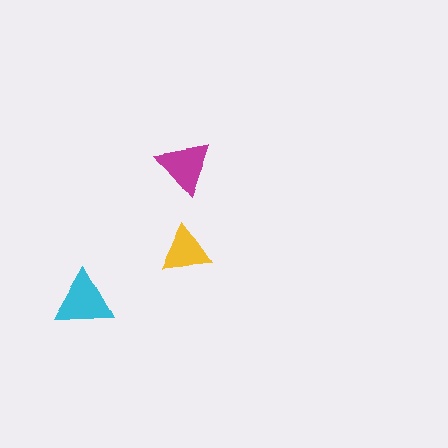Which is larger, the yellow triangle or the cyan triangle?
The cyan one.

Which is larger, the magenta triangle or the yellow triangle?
The magenta one.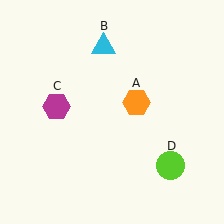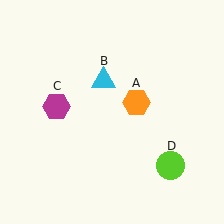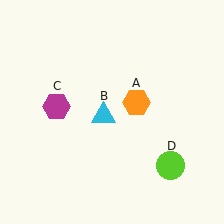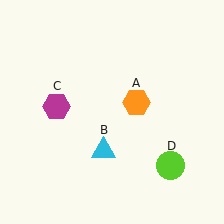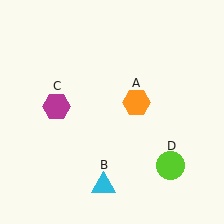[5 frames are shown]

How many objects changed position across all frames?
1 object changed position: cyan triangle (object B).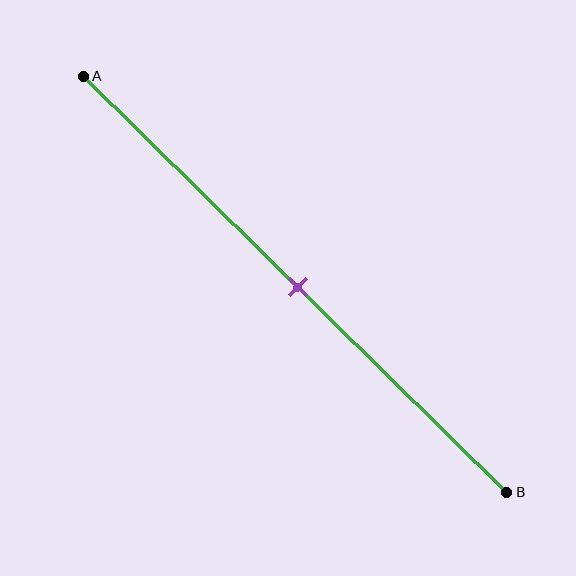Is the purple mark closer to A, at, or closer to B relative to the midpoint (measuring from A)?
The purple mark is approximately at the midpoint of segment AB.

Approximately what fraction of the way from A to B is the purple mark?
The purple mark is approximately 50% of the way from A to B.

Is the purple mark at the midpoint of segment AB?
Yes, the mark is approximately at the midpoint.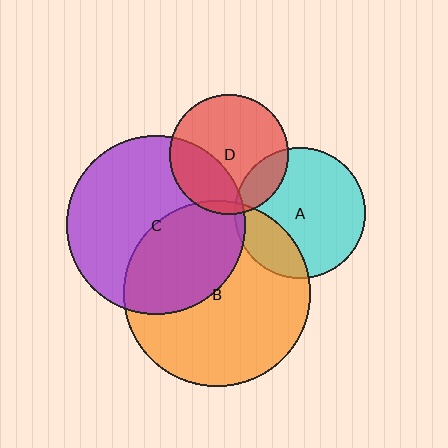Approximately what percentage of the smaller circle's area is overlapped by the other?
Approximately 5%.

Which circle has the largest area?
Circle B (orange).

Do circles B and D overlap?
Yes.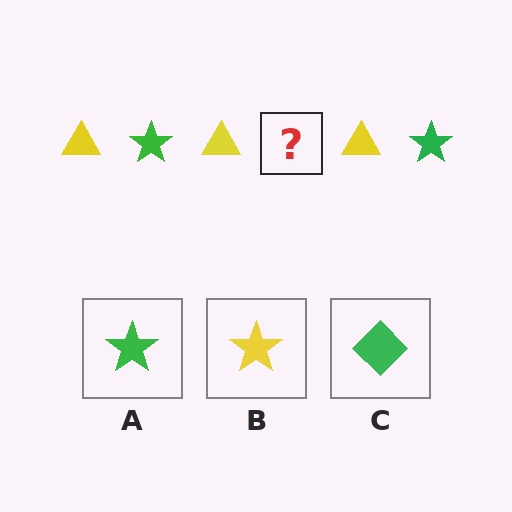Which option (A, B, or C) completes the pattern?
A.